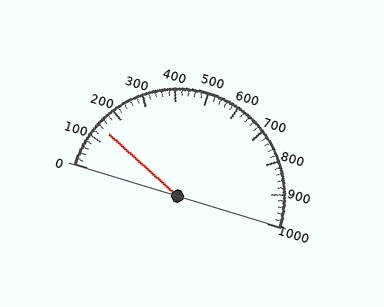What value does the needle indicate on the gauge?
The needle indicates approximately 140.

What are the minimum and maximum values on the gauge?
The gauge ranges from 0 to 1000.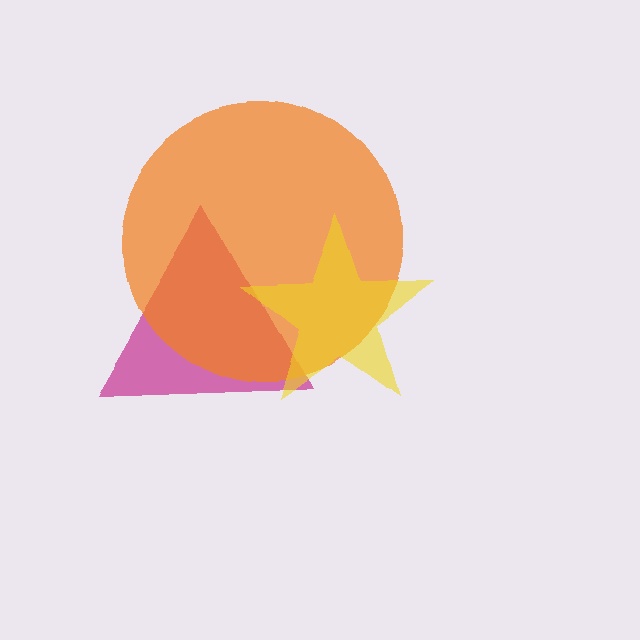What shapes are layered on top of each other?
The layered shapes are: a magenta triangle, an orange circle, a yellow star.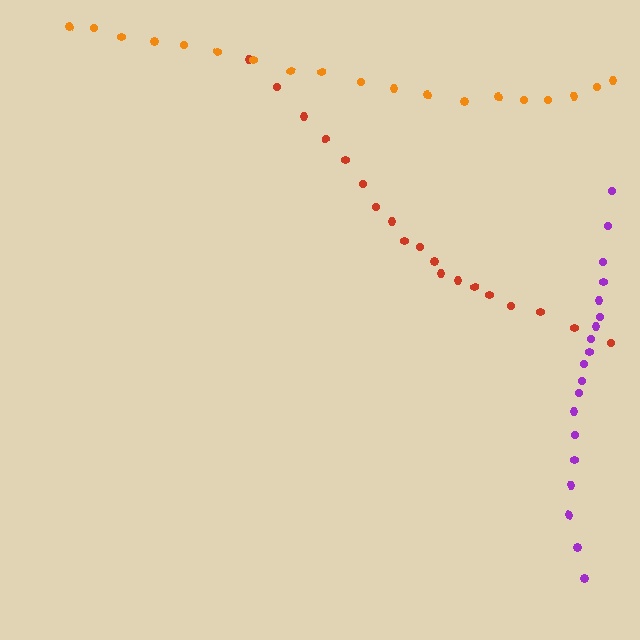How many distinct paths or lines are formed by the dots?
There are 3 distinct paths.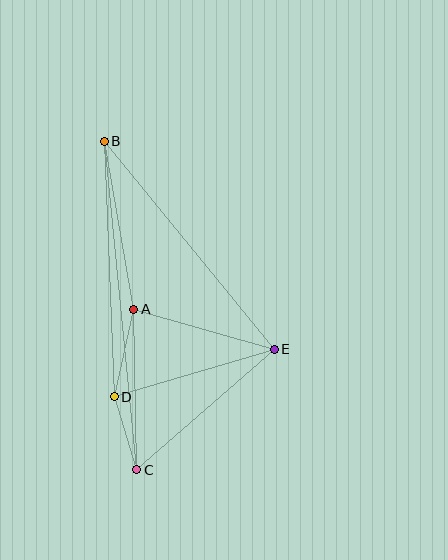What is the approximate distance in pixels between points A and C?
The distance between A and C is approximately 161 pixels.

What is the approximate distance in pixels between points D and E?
The distance between D and E is approximately 167 pixels.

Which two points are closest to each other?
Points C and D are closest to each other.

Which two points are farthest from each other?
Points B and C are farthest from each other.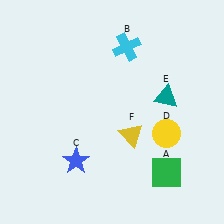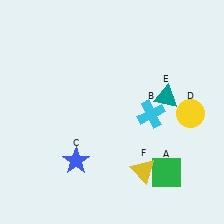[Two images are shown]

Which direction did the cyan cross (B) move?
The cyan cross (B) moved down.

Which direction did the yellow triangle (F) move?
The yellow triangle (F) moved down.